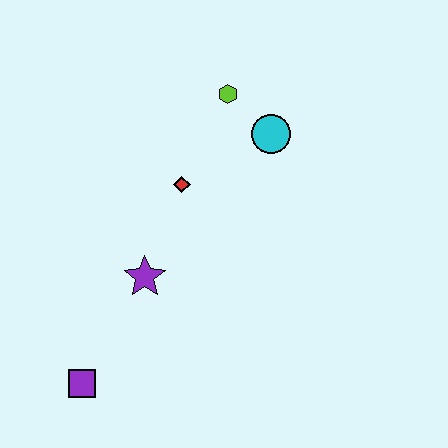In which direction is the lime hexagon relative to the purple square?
The lime hexagon is above the purple square.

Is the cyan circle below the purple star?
No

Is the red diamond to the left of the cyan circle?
Yes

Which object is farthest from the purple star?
The lime hexagon is farthest from the purple star.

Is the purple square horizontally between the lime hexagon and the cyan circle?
No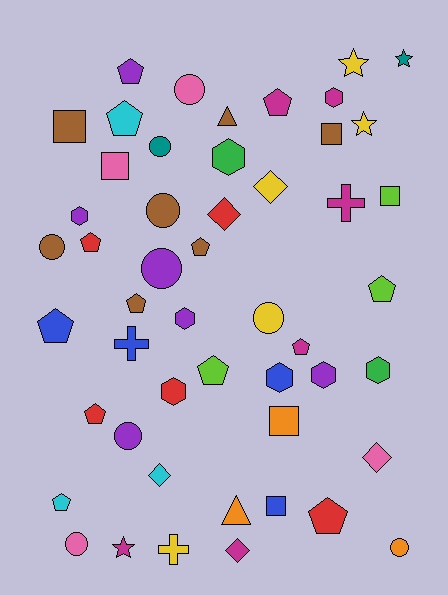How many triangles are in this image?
There are 2 triangles.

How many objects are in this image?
There are 50 objects.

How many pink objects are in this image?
There are 4 pink objects.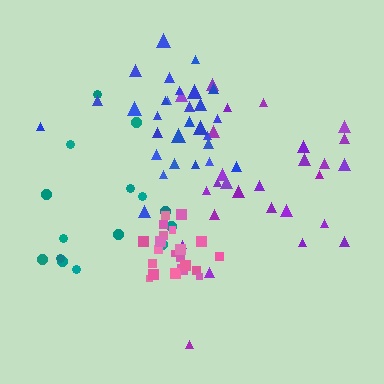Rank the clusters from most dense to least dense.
pink, blue, purple, teal.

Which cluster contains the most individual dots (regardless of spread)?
Blue (29).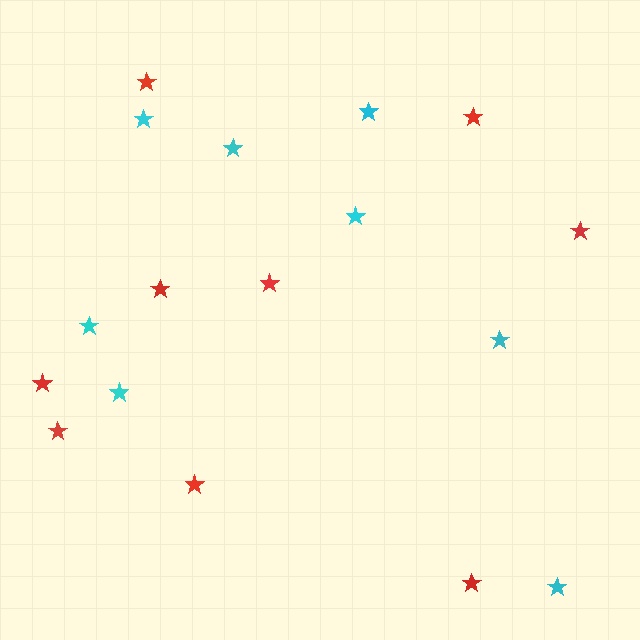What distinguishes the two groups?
There are 2 groups: one group of cyan stars (8) and one group of red stars (9).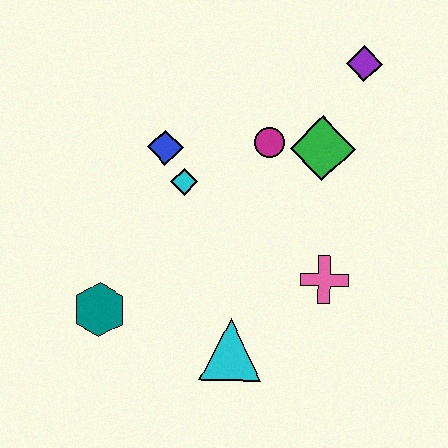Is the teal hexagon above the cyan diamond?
No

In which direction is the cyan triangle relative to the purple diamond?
The cyan triangle is below the purple diamond.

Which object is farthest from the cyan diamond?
The purple diamond is farthest from the cyan diamond.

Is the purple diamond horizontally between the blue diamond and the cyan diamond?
No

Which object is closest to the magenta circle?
The green diamond is closest to the magenta circle.